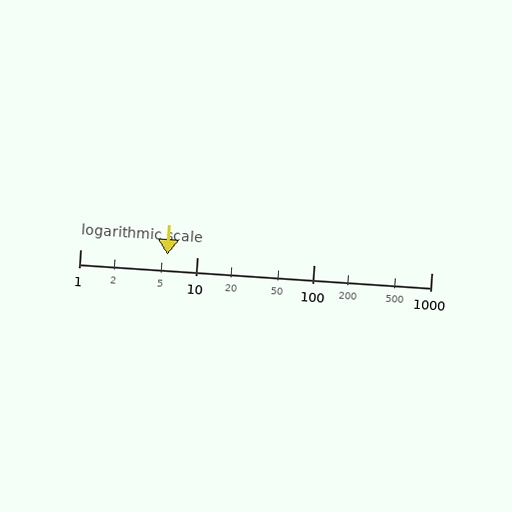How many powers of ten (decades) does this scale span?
The scale spans 3 decades, from 1 to 1000.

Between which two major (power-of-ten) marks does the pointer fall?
The pointer is between 1 and 10.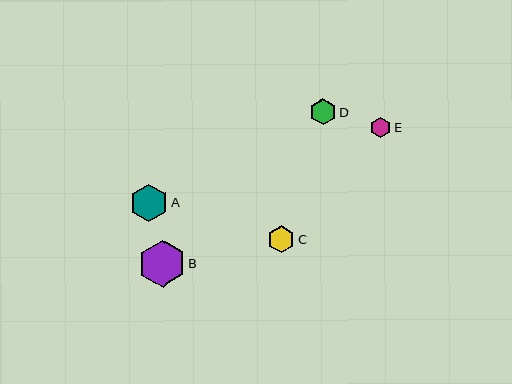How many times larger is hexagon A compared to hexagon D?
Hexagon A is approximately 1.4 times the size of hexagon D.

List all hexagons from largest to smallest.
From largest to smallest: B, A, C, D, E.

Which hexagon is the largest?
Hexagon B is the largest with a size of approximately 47 pixels.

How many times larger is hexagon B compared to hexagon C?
Hexagon B is approximately 1.7 times the size of hexagon C.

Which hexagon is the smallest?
Hexagon E is the smallest with a size of approximately 20 pixels.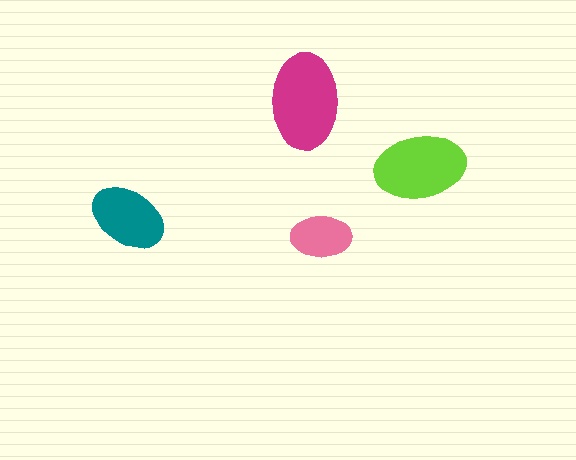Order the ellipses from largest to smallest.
the magenta one, the lime one, the teal one, the pink one.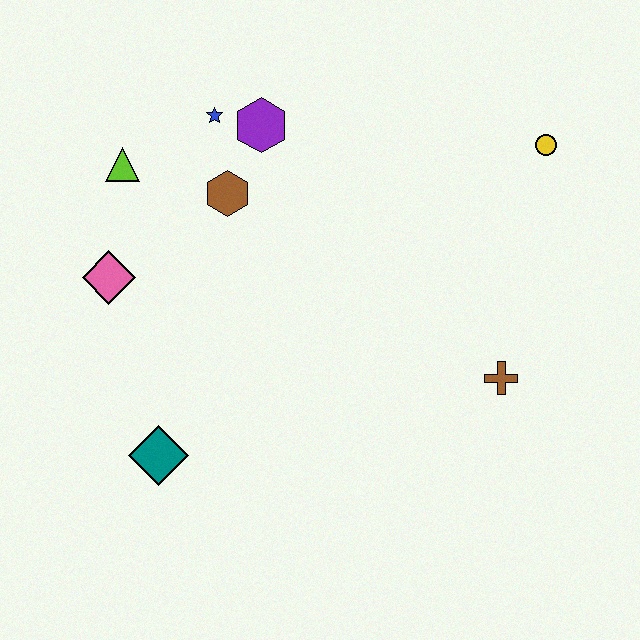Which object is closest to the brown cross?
The yellow circle is closest to the brown cross.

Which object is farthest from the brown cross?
The lime triangle is farthest from the brown cross.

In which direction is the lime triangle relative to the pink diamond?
The lime triangle is above the pink diamond.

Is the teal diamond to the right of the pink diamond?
Yes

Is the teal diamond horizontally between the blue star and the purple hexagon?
No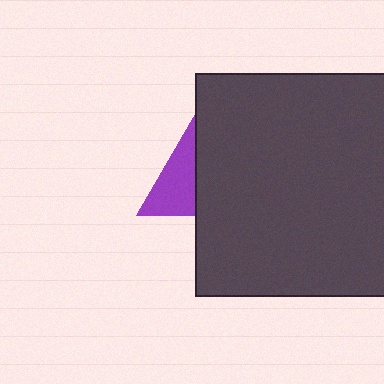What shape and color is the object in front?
The object in front is a dark gray rectangle.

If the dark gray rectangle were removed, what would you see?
You would see the complete purple triangle.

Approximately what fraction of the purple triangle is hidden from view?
Roughly 62% of the purple triangle is hidden behind the dark gray rectangle.